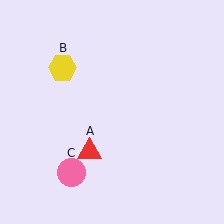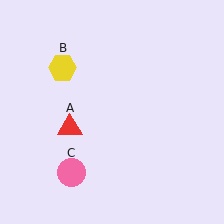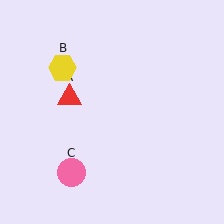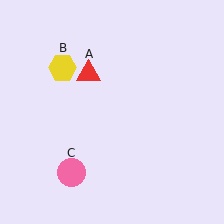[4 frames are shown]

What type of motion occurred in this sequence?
The red triangle (object A) rotated clockwise around the center of the scene.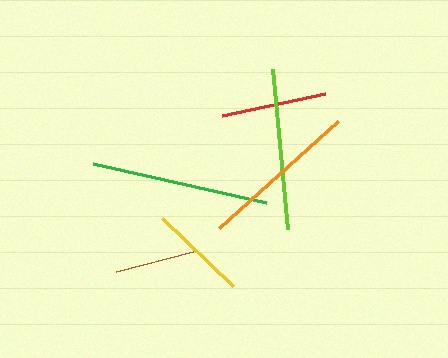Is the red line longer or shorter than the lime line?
The lime line is longer than the red line.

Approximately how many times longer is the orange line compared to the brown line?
The orange line is approximately 2.0 times the length of the brown line.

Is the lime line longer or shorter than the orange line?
The lime line is longer than the orange line.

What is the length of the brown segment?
The brown segment is approximately 80 pixels long.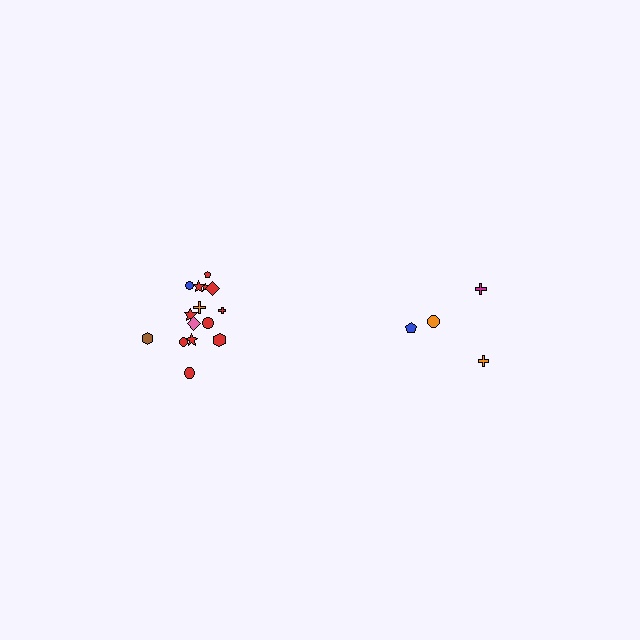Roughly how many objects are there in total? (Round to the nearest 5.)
Roughly 20 objects in total.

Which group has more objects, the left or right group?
The left group.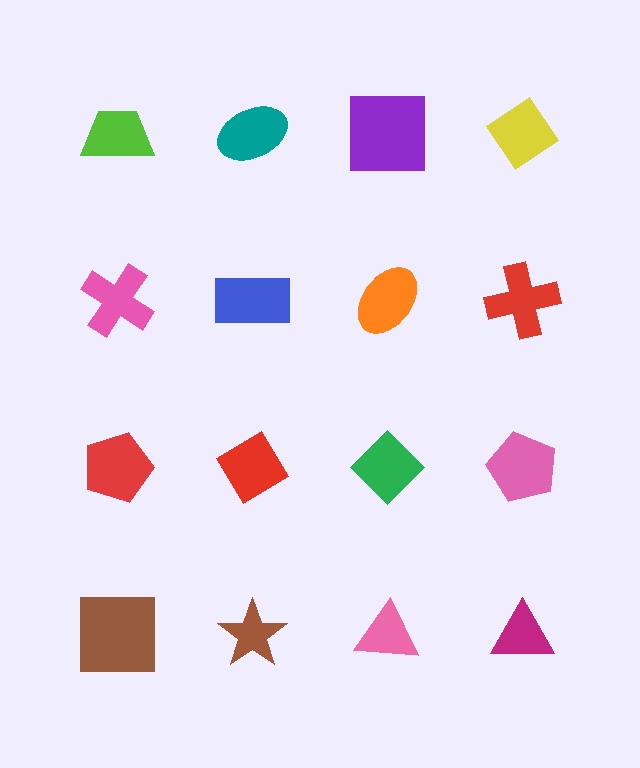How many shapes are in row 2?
4 shapes.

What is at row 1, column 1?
A lime trapezoid.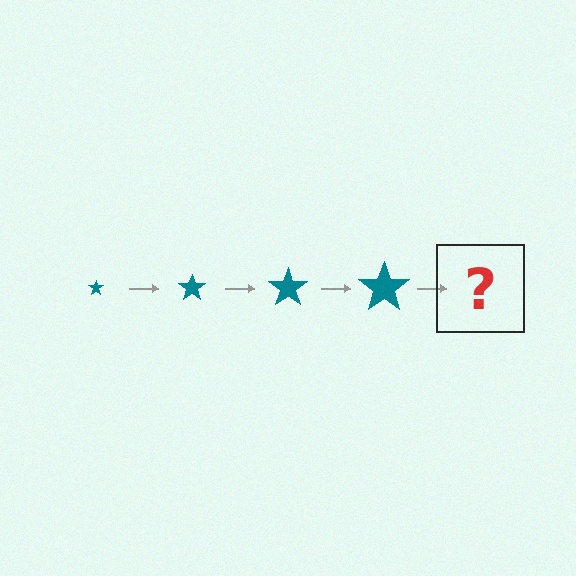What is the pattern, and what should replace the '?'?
The pattern is that the star gets progressively larger each step. The '?' should be a teal star, larger than the previous one.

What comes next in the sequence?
The next element should be a teal star, larger than the previous one.